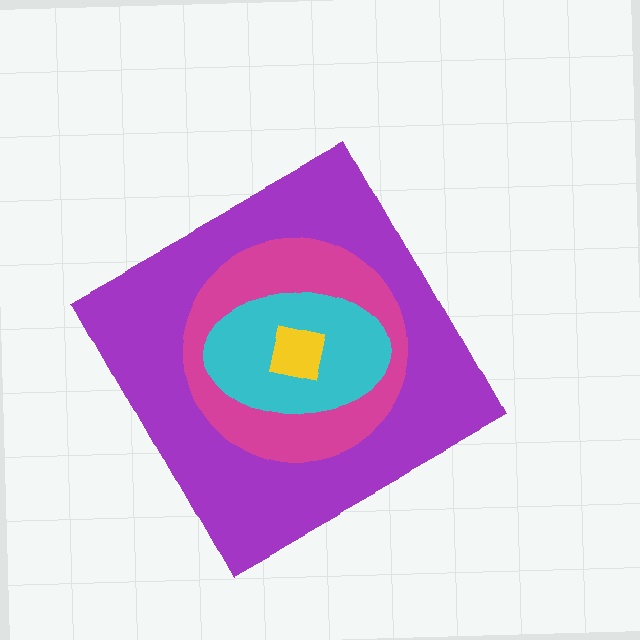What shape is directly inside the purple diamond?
The magenta circle.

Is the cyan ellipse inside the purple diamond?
Yes.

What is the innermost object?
The yellow square.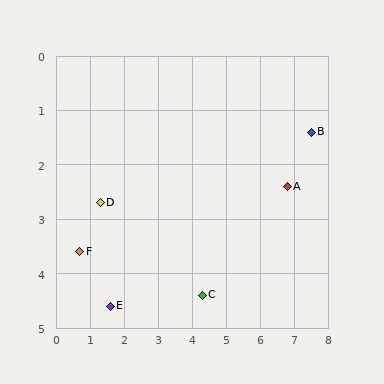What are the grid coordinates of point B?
Point B is at approximately (7.5, 1.4).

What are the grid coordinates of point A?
Point A is at approximately (6.8, 2.4).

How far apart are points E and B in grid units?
Points E and B are about 6.7 grid units apart.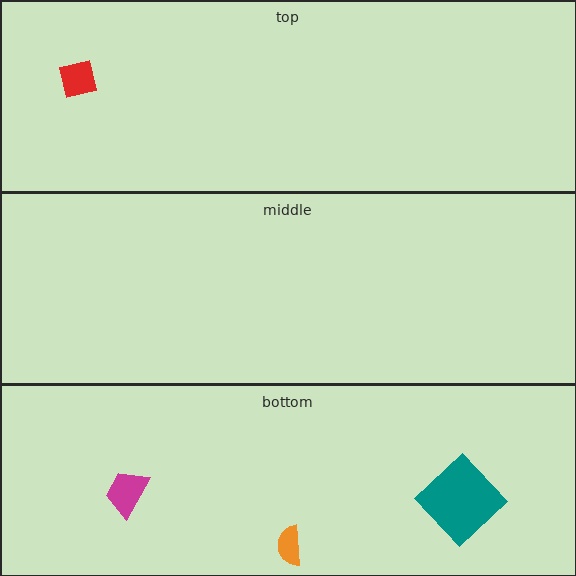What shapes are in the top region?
The red square.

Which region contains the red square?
The top region.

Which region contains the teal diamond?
The bottom region.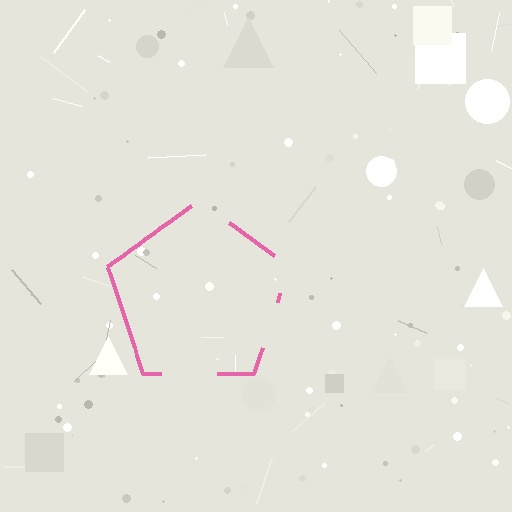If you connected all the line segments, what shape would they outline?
They would outline a pentagon.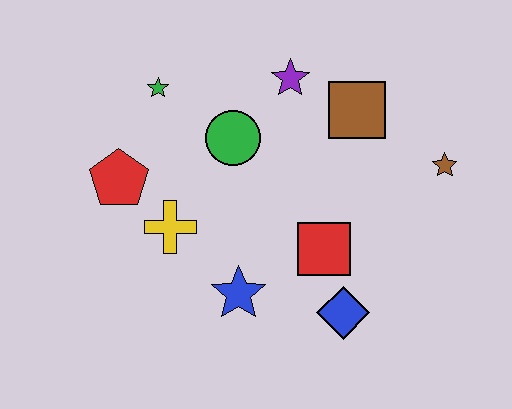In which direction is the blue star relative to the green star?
The blue star is below the green star.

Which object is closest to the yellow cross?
The red pentagon is closest to the yellow cross.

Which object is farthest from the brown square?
The red pentagon is farthest from the brown square.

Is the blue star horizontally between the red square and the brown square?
No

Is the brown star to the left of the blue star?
No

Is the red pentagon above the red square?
Yes